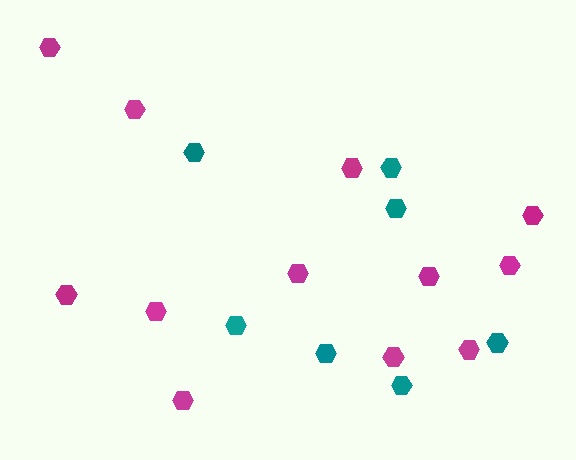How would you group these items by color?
There are 2 groups: one group of teal hexagons (7) and one group of magenta hexagons (12).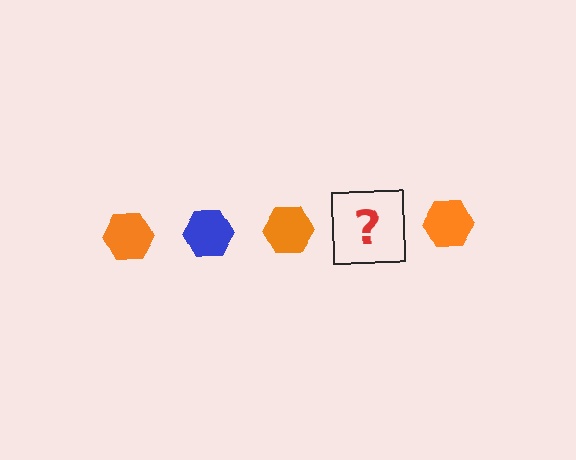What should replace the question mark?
The question mark should be replaced with a blue hexagon.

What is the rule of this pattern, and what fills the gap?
The rule is that the pattern cycles through orange, blue hexagons. The gap should be filled with a blue hexagon.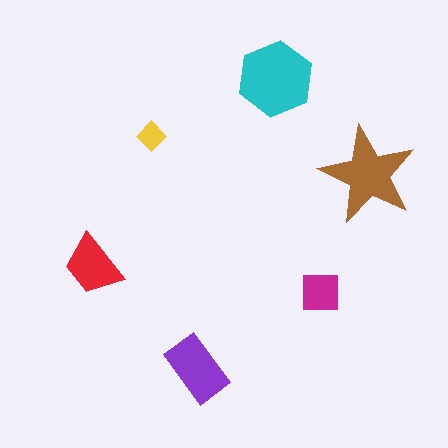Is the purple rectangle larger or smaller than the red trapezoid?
Larger.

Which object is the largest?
The cyan hexagon.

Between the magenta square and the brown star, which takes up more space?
The brown star.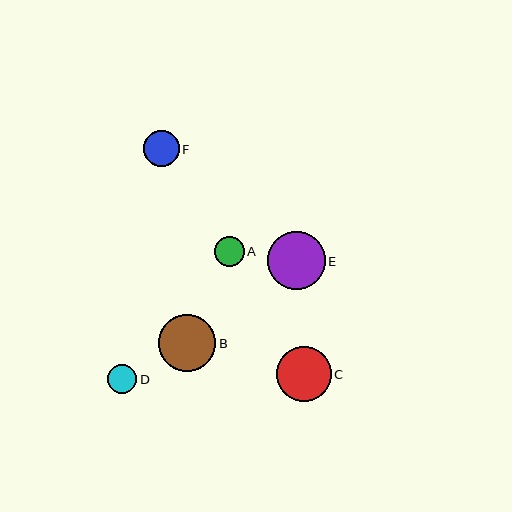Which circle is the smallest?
Circle D is the smallest with a size of approximately 29 pixels.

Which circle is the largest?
Circle E is the largest with a size of approximately 58 pixels.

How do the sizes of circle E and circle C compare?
Circle E and circle C are approximately the same size.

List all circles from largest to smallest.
From largest to smallest: E, B, C, F, A, D.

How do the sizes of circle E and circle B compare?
Circle E and circle B are approximately the same size.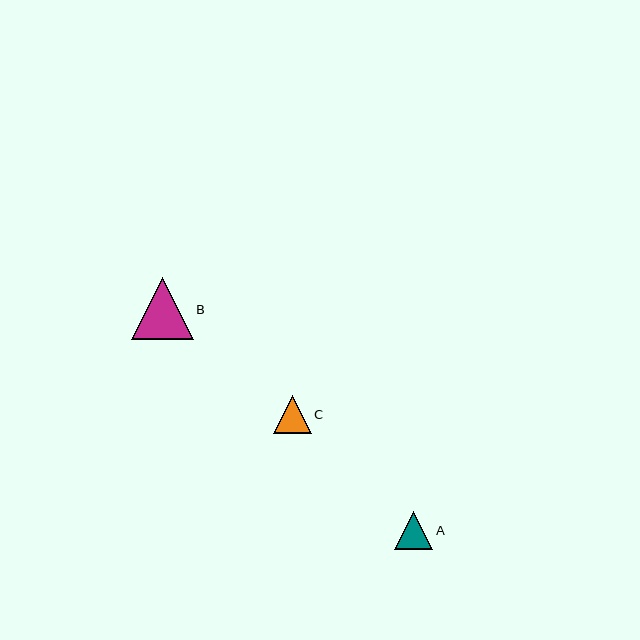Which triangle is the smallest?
Triangle C is the smallest with a size of approximately 37 pixels.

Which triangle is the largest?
Triangle B is the largest with a size of approximately 62 pixels.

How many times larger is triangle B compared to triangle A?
Triangle B is approximately 1.6 times the size of triangle A.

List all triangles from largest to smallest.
From largest to smallest: B, A, C.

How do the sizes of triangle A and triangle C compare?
Triangle A and triangle C are approximately the same size.